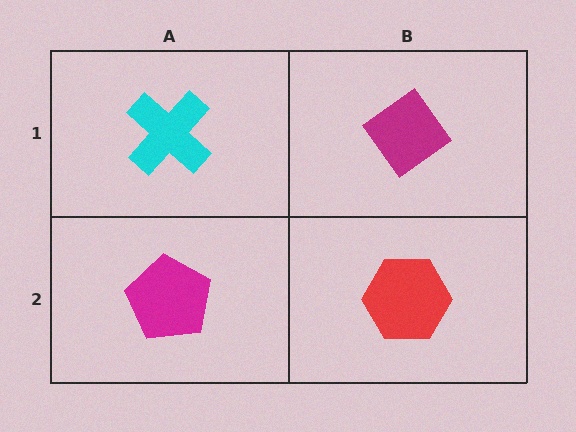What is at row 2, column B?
A red hexagon.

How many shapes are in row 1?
2 shapes.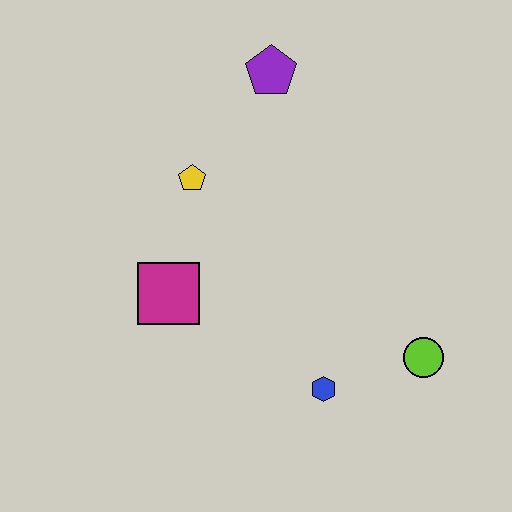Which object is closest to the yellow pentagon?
The magenta square is closest to the yellow pentagon.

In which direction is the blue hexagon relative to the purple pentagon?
The blue hexagon is below the purple pentagon.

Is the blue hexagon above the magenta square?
No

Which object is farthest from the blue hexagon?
The purple pentagon is farthest from the blue hexagon.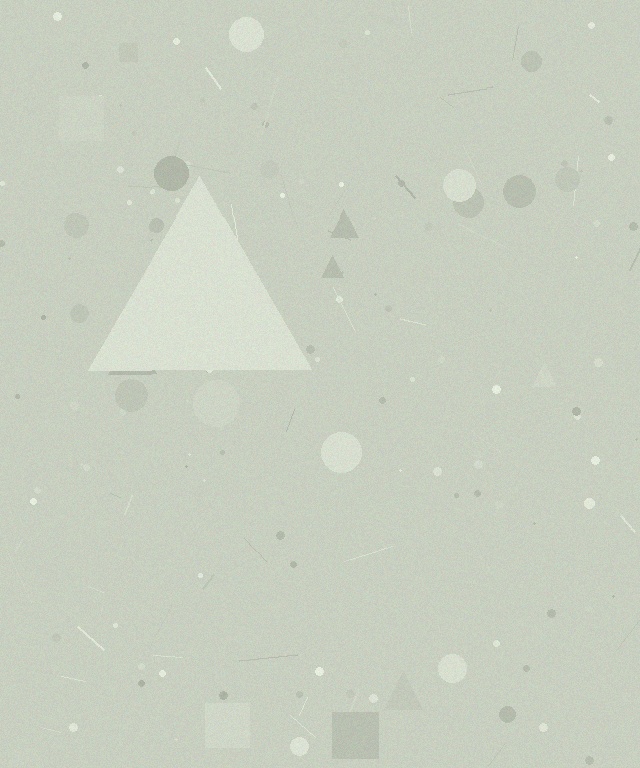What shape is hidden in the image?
A triangle is hidden in the image.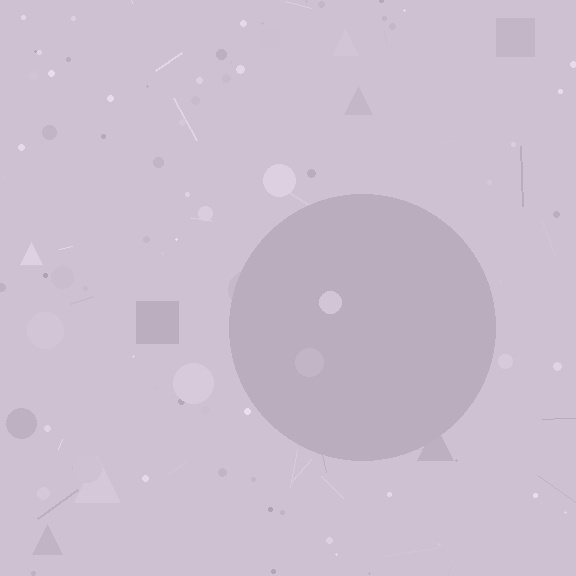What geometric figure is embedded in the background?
A circle is embedded in the background.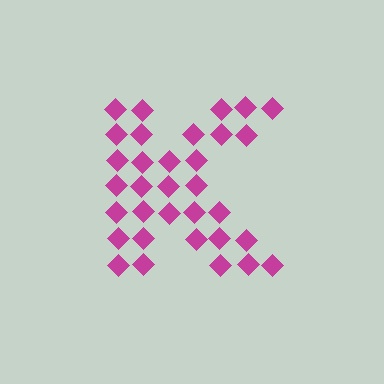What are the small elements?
The small elements are diamonds.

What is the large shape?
The large shape is the letter K.